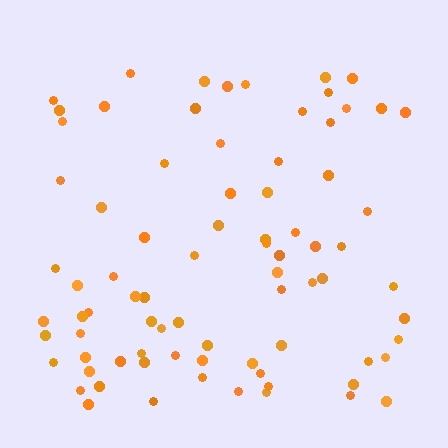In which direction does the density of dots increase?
From top to bottom, with the bottom side densest.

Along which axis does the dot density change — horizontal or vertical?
Vertical.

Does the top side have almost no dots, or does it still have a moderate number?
Still a moderate number, just noticeably fewer than the bottom.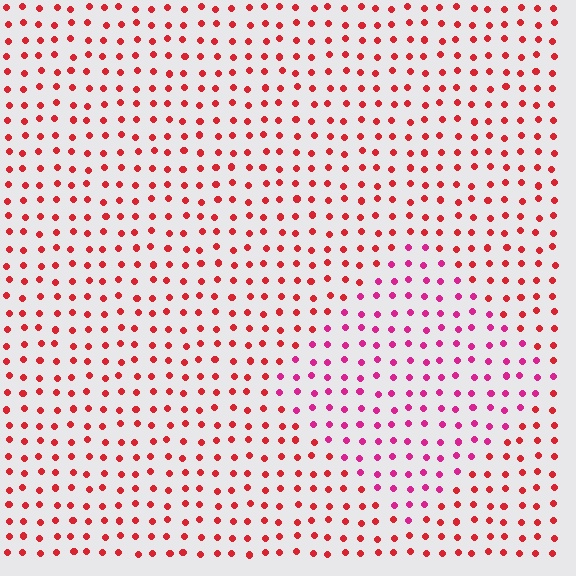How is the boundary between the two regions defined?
The boundary is defined purely by a slight shift in hue (about 33 degrees). Spacing, size, and orientation are identical on both sides.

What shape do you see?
I see a diamond.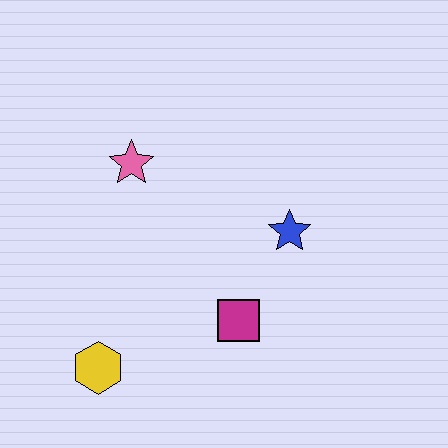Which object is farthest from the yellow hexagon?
The blue star is farthest from the yellow hexagon.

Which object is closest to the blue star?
The magenta square is closest to the blue star.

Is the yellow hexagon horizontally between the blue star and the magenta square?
No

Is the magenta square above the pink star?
No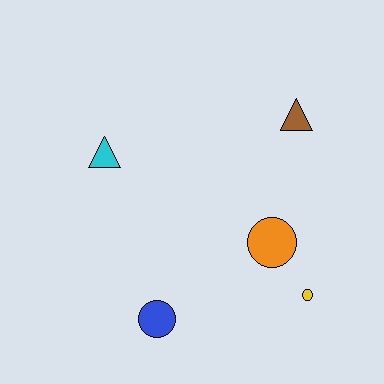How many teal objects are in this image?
There are no teal objects.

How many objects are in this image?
There are 5 objects.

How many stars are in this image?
There are no stars.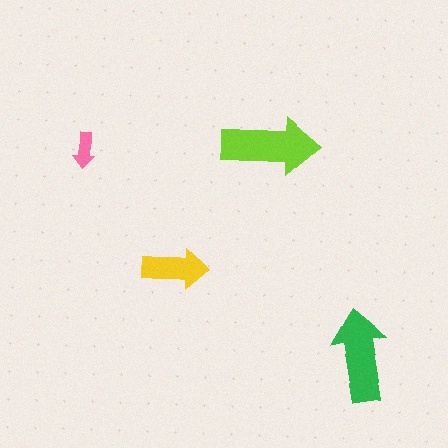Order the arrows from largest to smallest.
the lime one, the green one, the yellow one, the pink one.